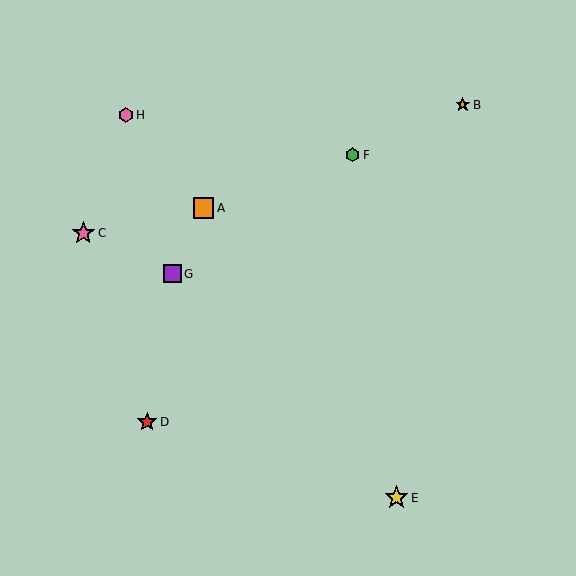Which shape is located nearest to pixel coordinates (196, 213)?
The orange square (labeled A) at (203, 208) is nearest to that location.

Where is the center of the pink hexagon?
The center of the pink hexagon is at (126, 115).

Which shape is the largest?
The yellow star (labeled E) is the largest.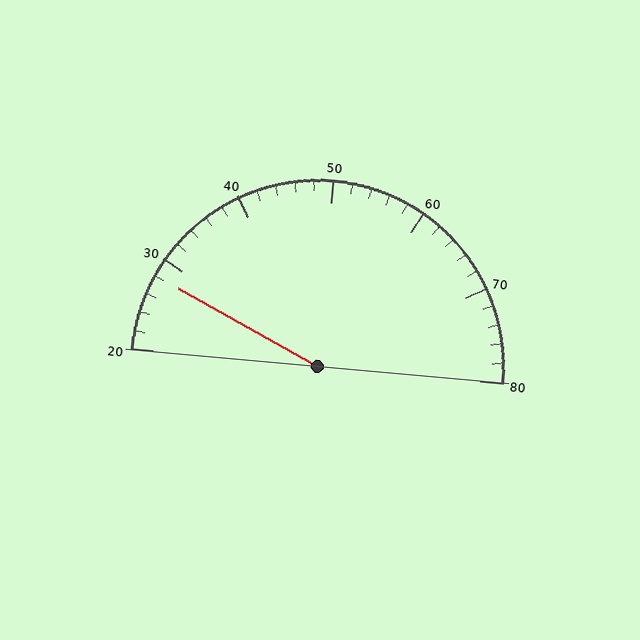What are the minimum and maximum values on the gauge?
The gauge ranges from 20 to 80.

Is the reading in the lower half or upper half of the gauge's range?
The reading is in the lower half of the range (20 to 80).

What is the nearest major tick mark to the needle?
The nearest major tick mark is 30.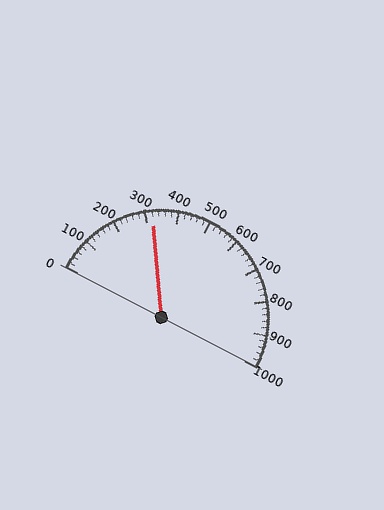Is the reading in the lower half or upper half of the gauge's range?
The reading is in the lower half of the range (0 to 1000).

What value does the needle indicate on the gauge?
The needle indicates approximately 320.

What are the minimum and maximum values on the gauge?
The gauge ranges from 0 to 1000.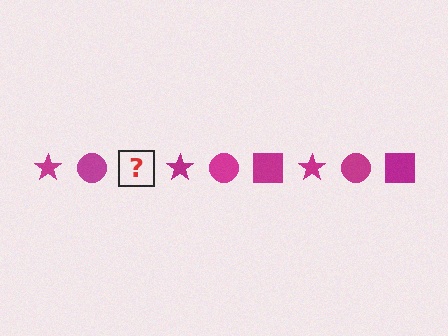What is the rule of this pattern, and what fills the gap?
The rule is that the pattern cycles through star, circle, square shapes in magenta. The gap should be filled with a magenta square.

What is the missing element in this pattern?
The missing element is a magenta square.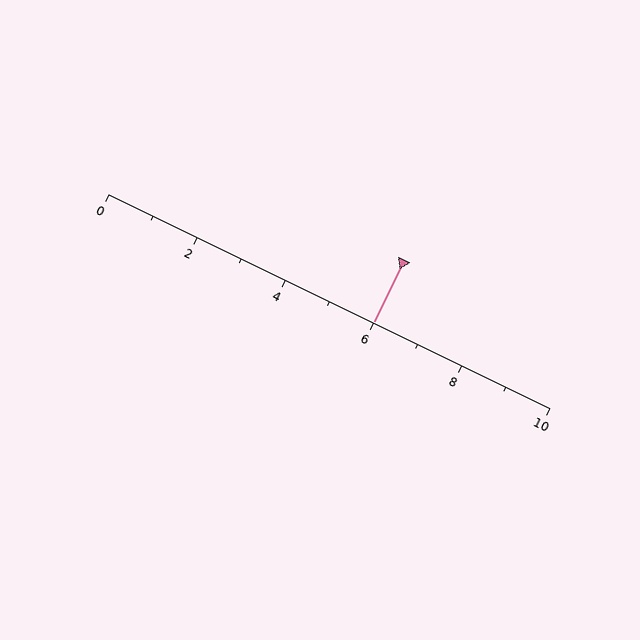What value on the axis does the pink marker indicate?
The marker indicates approximately 6.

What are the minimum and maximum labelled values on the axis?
The axis runs from 0 to 10.